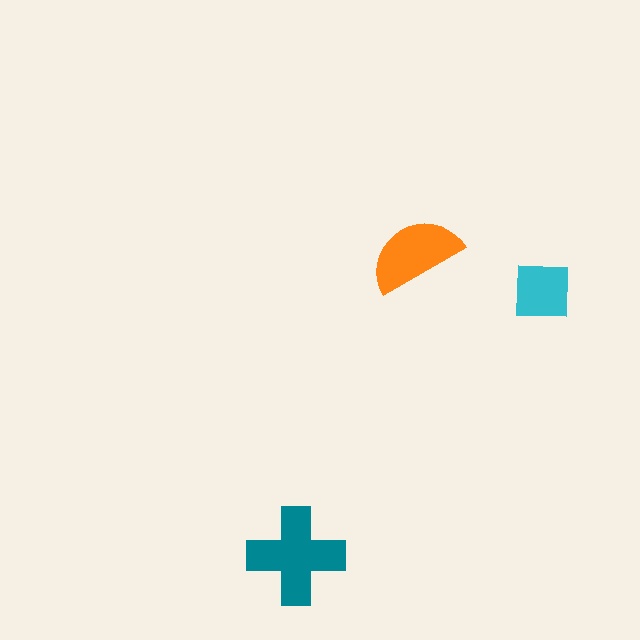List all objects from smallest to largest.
The cyan square, the orange semicircle, the teal cross.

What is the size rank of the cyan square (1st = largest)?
3rd.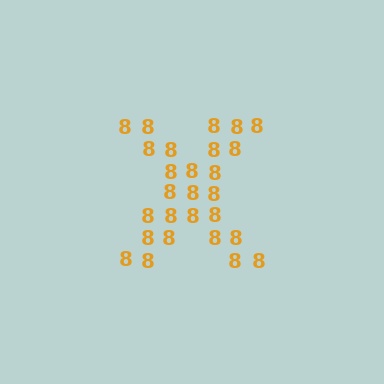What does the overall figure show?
The overall figure shows the letter X.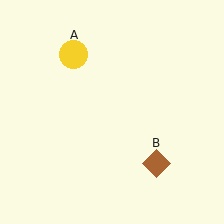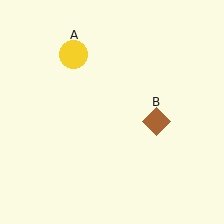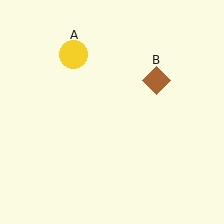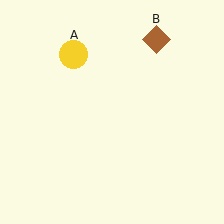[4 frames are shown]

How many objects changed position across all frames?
1 object changed position: brown diamond (object B).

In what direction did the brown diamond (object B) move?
The brown diamond (object B) moved up.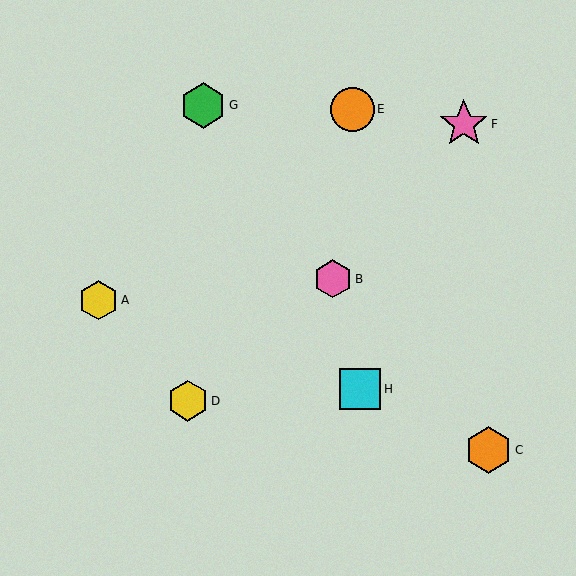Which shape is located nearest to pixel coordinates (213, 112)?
The green hexagon (labeled G) at (203, 105) is nearest to that location.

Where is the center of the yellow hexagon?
The center of the yellow hexagon is at (188, 401).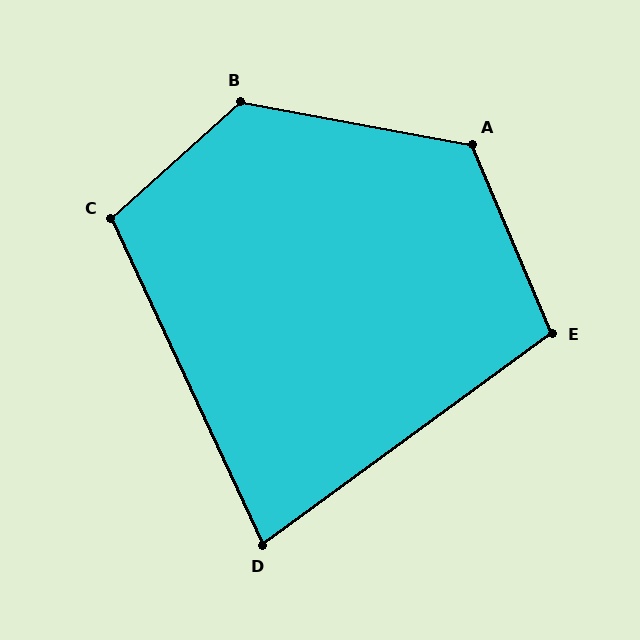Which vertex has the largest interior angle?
B, at approximately 127 degrees.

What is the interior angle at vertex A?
Approximately 123 degrees (obtuse).